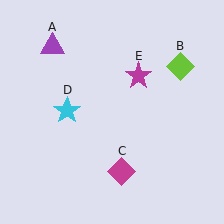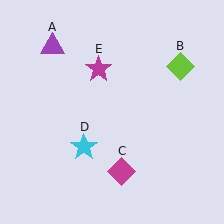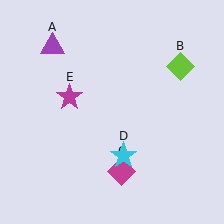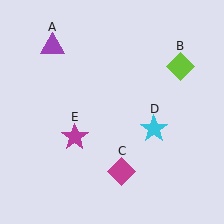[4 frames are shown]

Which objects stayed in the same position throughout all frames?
Purple triangle (object A) and lime diamond (object B) and magenta diamond (object C) remained stationary.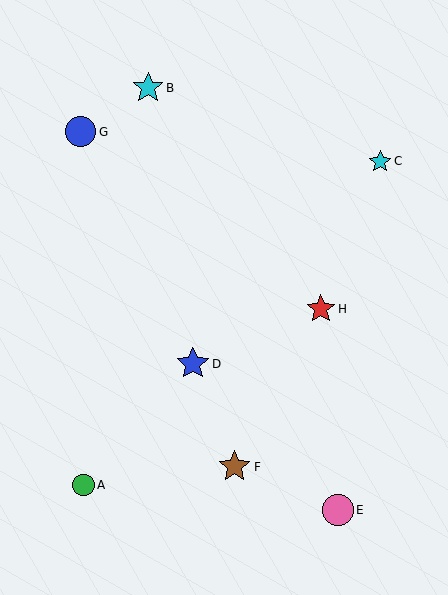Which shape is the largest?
The blue star (labeled D) is the largest.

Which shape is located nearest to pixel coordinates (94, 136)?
The blue circle (labeled G) at (81, 132) is nearest to that location.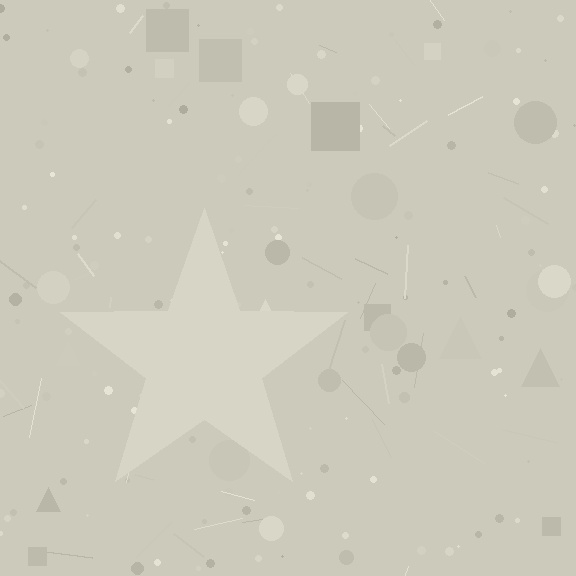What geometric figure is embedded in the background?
A star is embedded in the background.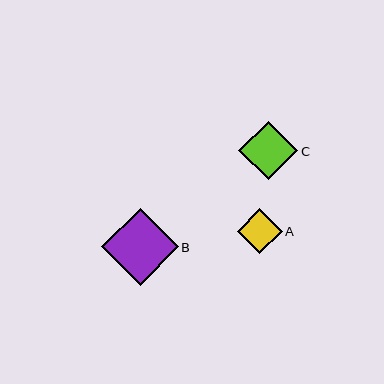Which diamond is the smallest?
Diamond A is the smallest with a size of approximately 45 pixels.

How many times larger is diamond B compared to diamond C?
Diamond B is approximately 1.3 times the size of diamond C.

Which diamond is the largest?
Diamond B is the largest with a size of approximately 77 pixels.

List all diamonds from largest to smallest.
From largest to smallest: B, C, A.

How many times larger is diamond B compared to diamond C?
Diamond B is approximately 1.3 times the size of diamond C.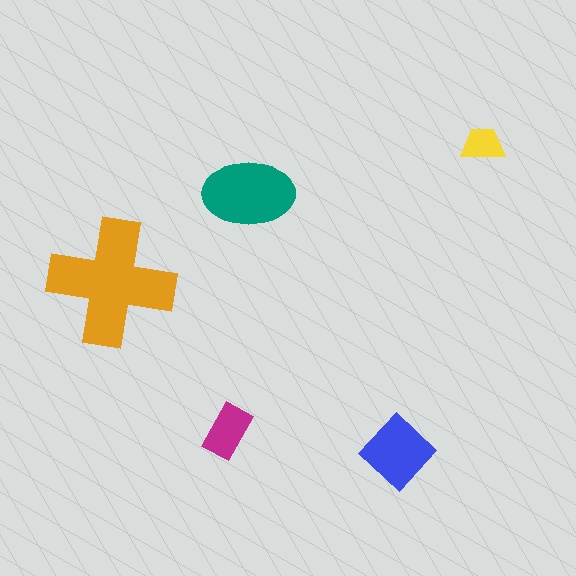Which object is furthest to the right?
The yellow trapezoid is rightmost.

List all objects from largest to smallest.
The orange cross, the teal ellipse, the blue diamond, the magenta rectangle, the yellow trapezoid.